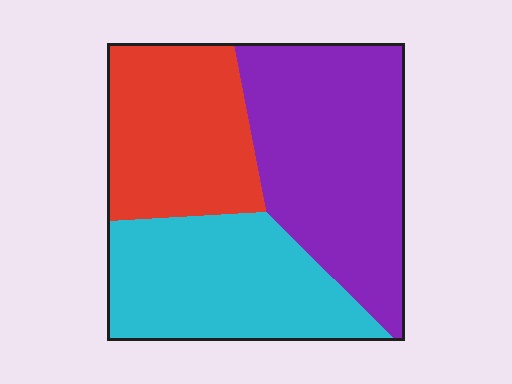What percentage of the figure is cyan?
Cyan covers 32% of the figure.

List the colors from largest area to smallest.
From largest to smallest: purple, cyan, red.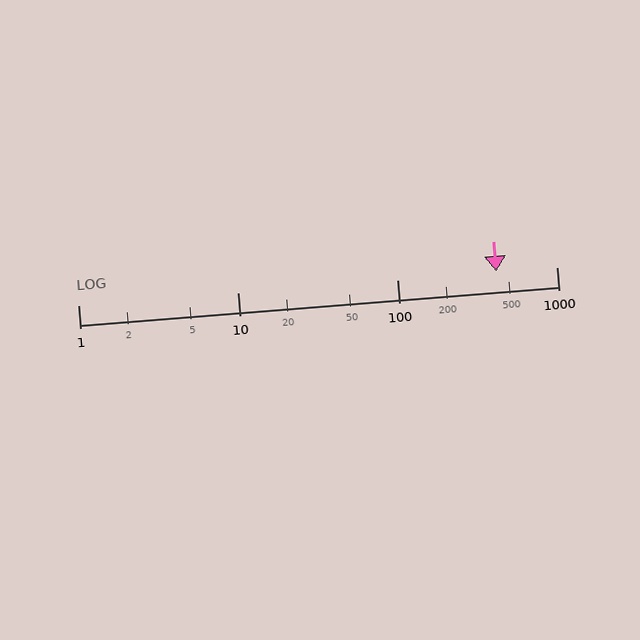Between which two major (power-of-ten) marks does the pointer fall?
The pointer is between 100 and 1000.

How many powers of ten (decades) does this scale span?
The scale spans 3 decades, from 1 to 1000.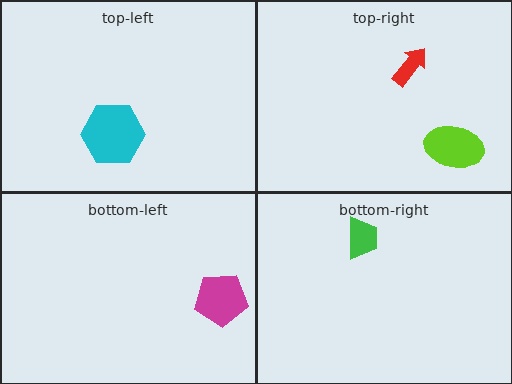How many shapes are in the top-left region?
1.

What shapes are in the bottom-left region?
The magenta pentagon.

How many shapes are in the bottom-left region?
1.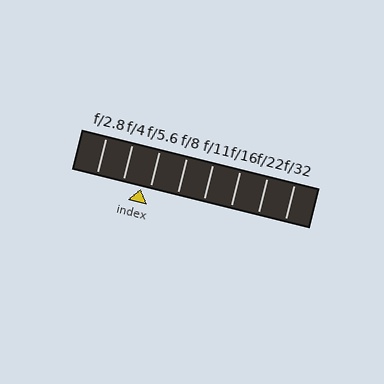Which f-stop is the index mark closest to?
The index mark is closest to f/5.6.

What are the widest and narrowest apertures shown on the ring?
The widest aperture shown is f/2.8 and the narrowest is f/32.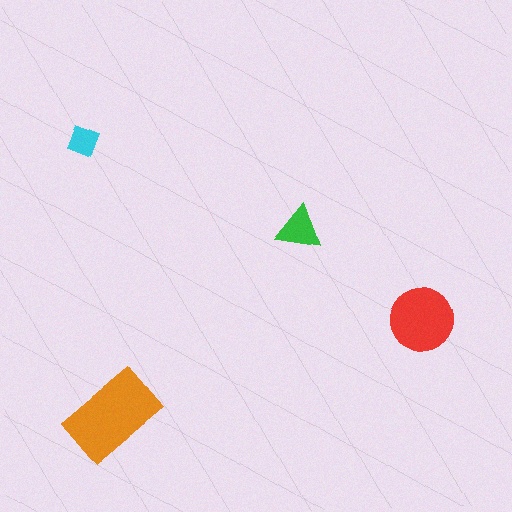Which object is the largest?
The orange rectangle.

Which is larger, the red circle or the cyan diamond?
The red circle.